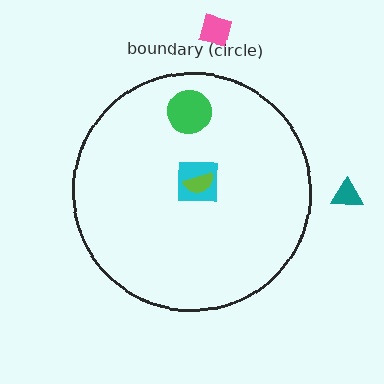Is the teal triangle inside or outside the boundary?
Outside.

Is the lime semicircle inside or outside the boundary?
Inside.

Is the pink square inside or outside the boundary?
Outside.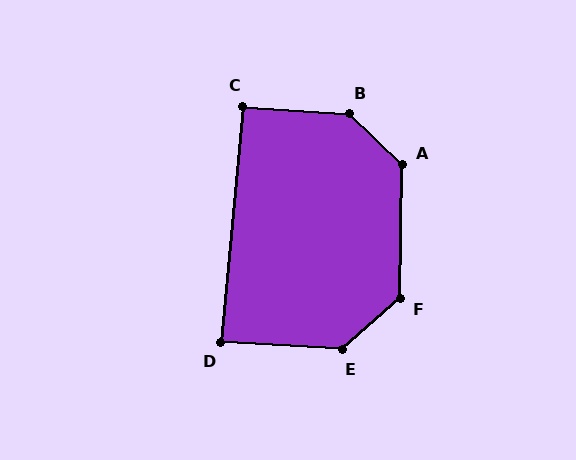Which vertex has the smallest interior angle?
D, at approximately 88 degrees.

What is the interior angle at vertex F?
Approximately 132 degrees (obtuse).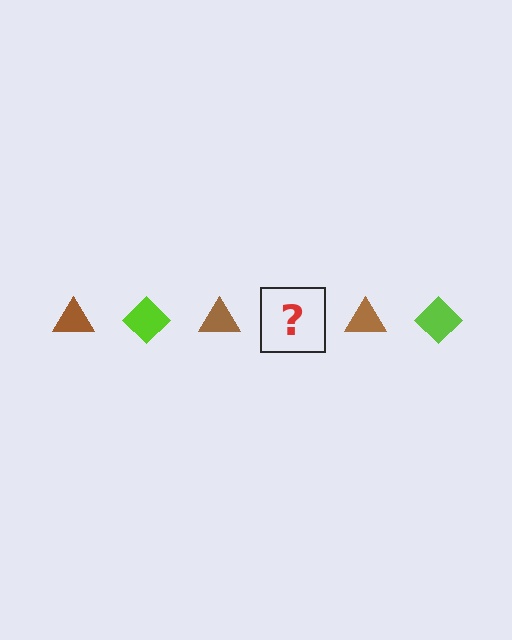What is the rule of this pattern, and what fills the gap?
The rule is that the pattern alternates between brown triangle and lime diamond. The gap should be filled with a lime diamond.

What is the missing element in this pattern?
The missing element is a lime diamond.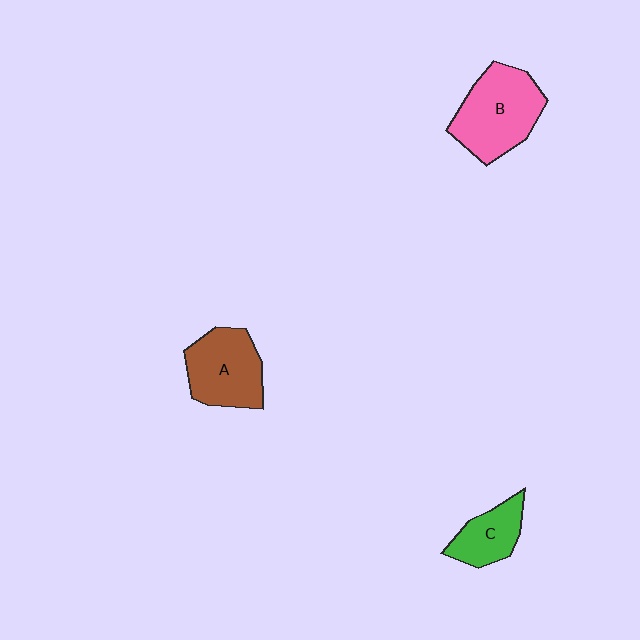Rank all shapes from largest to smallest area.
From largest to smallest: B (pink), A (brown), C (green).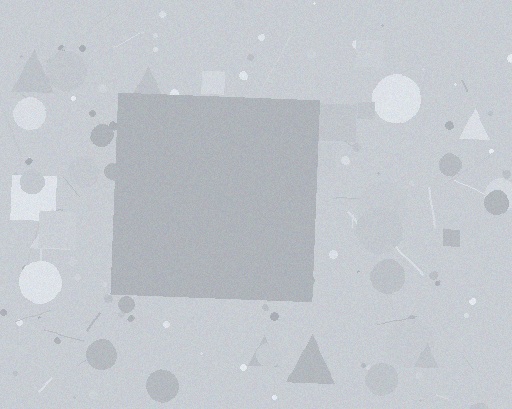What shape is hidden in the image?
A square is hidden in the image.